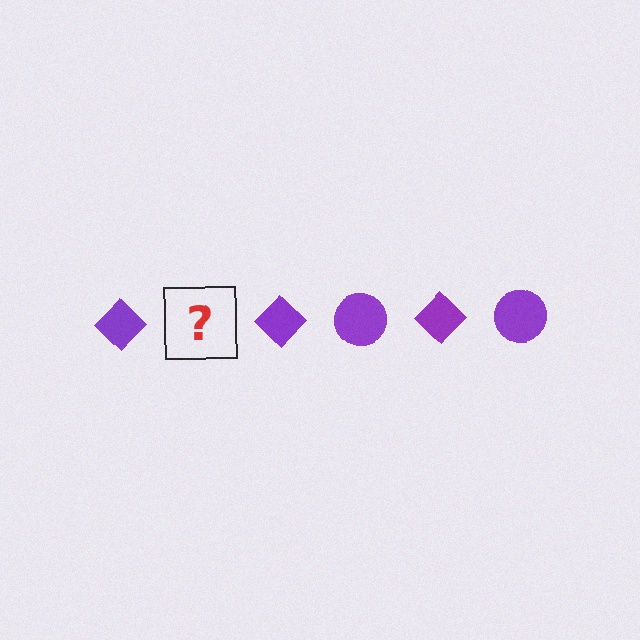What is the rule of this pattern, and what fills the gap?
The rule is that the pattern cycles through diamond, circle shapes in purple. The gap should be filled with a purple circle.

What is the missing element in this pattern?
The missing element is a purple circle.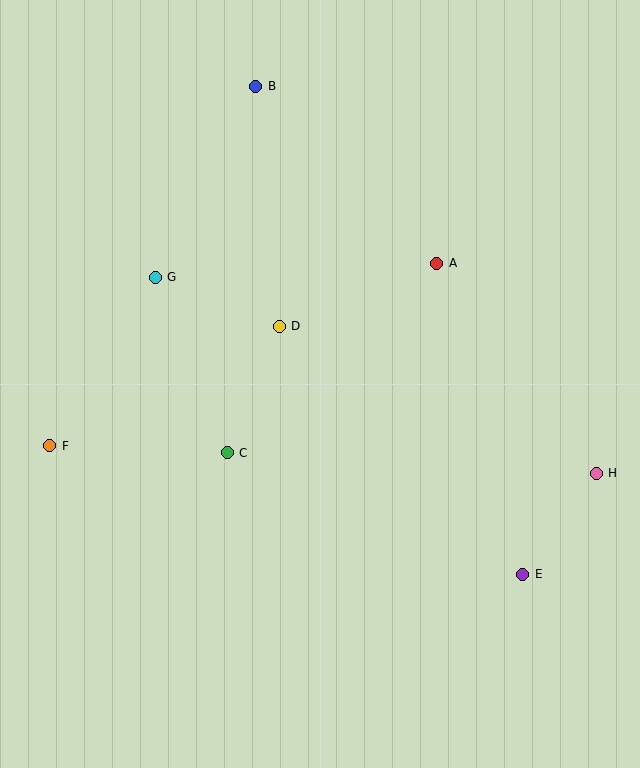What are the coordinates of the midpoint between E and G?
The midpoint between E and G is at (339, 426).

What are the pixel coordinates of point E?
Point E is at (523, 574).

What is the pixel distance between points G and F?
The distance between G and F is 199 pixels.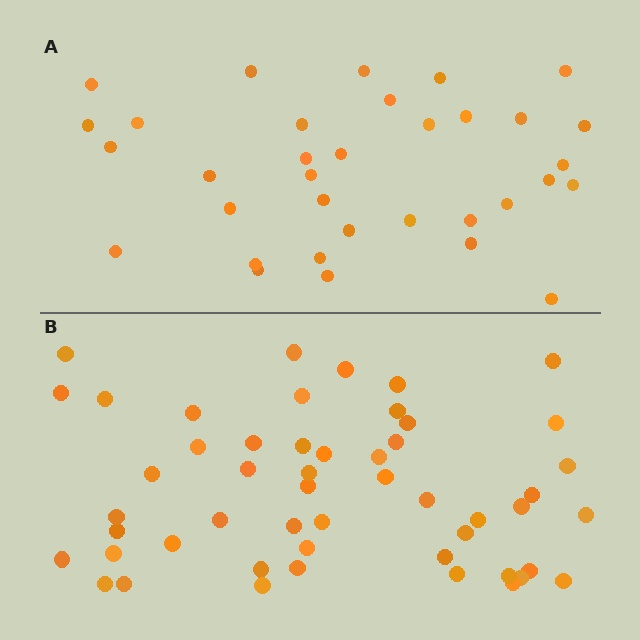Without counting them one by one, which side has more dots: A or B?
Region B (the bottom region) has more dots.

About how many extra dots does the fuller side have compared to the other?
Region B has approximately 15 more dots than region A.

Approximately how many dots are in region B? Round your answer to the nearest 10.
About 50 dots. (The exact count is 51, which rounds to 50.)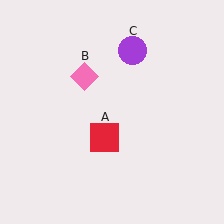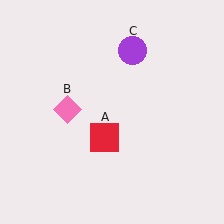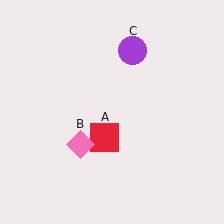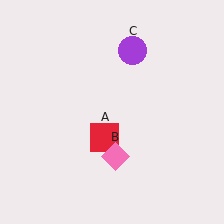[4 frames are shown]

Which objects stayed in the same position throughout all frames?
Red square (object A) and purple circle (object C) remained stationary.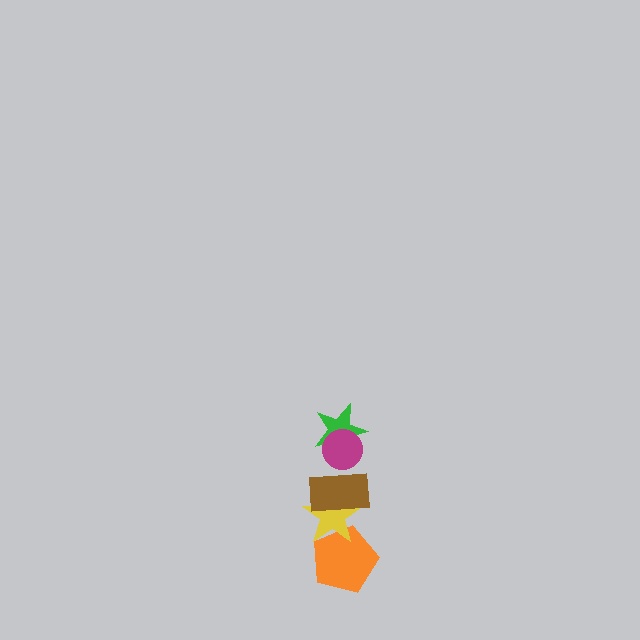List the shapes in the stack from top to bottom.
From top to bottom: the magenta circle, the green star, the brown rectangle, the yellow star, the orange pentagon.